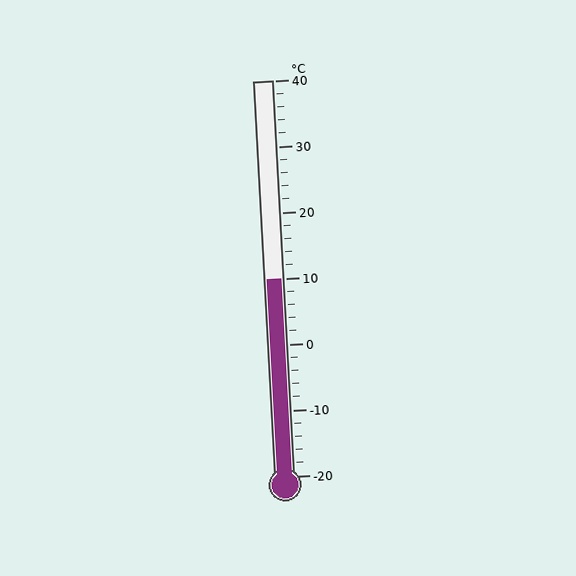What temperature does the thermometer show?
The thermometer shows approximately 10°C.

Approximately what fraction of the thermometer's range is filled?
The thermometer is filled to approximately 50% of its range.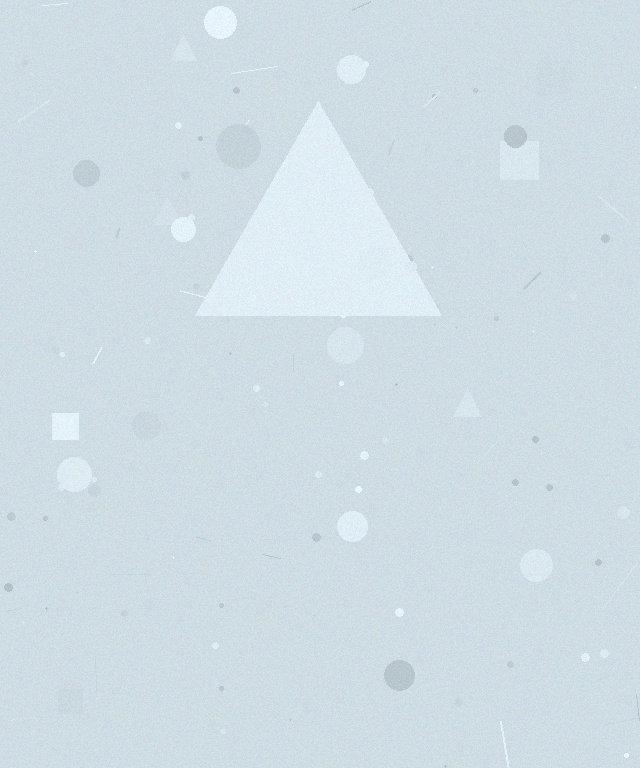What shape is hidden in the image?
A triangle is hidden in the image.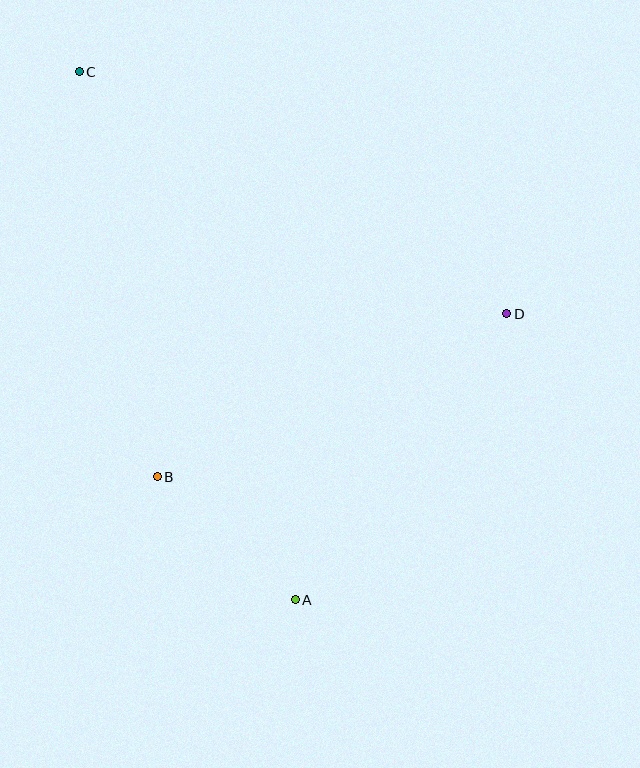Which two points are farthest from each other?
Points A and C are farthest from each other.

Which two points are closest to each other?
Points A and B are closest to each other.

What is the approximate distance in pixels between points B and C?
The distance between B and C is approximately 412 pixels.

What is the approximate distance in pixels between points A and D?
The distance between A and D is approximately 356 pixels.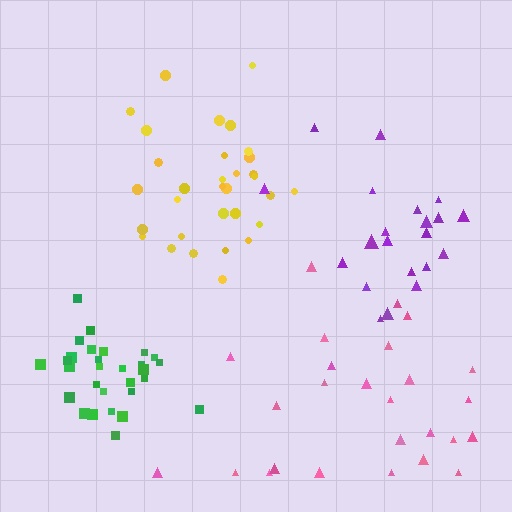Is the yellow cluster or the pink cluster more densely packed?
Yellow.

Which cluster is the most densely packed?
Green.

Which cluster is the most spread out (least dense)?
Pink.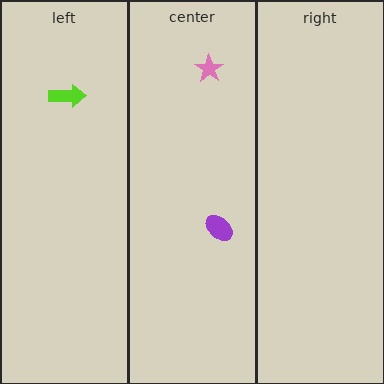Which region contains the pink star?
The center region.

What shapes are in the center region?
The purple ellipse, the pink star.